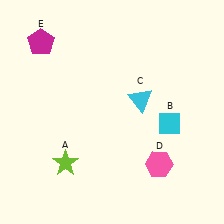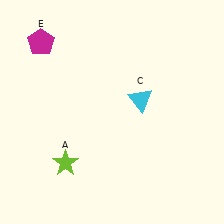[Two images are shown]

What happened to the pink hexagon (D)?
The pink hexagon (D) was removed in Image 2. It was in the bottom-right area of Image 1.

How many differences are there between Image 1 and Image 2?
There are 2 differences between the two images.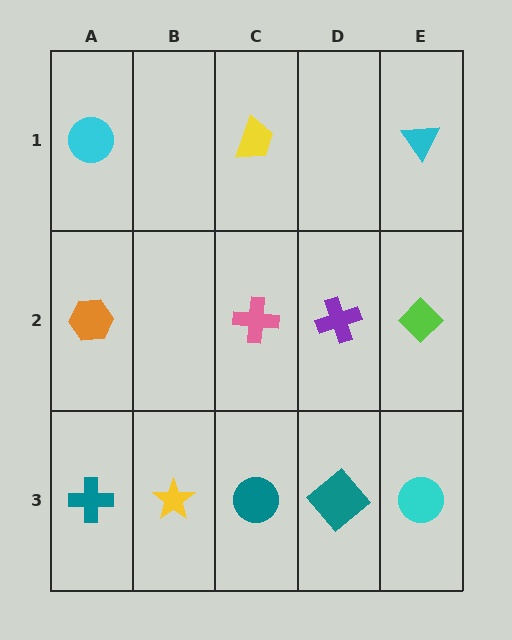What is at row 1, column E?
A cyan triangle.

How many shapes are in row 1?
3 shapes.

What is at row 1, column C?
A yellow trapezoid.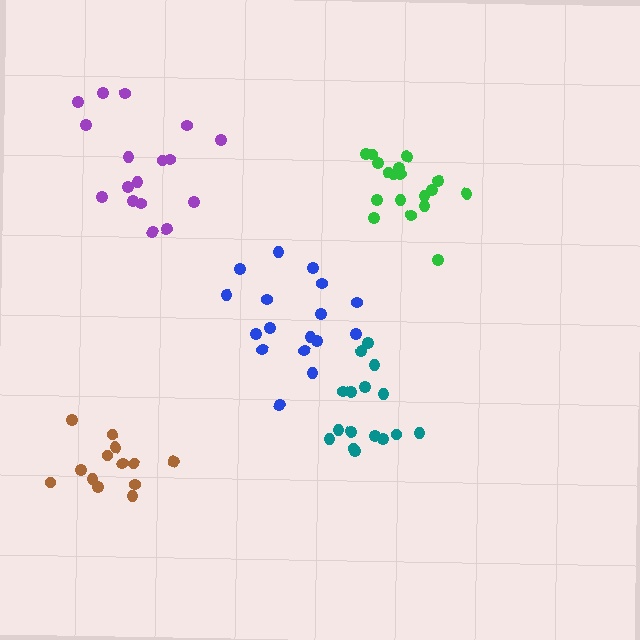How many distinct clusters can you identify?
There are 5 distinct clusters.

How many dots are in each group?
Group 1: 16 dots, Group 2: 13 dots, Group 3: 17 dots, Group 4: 18 dots, Group 5: 17 dots (81 total).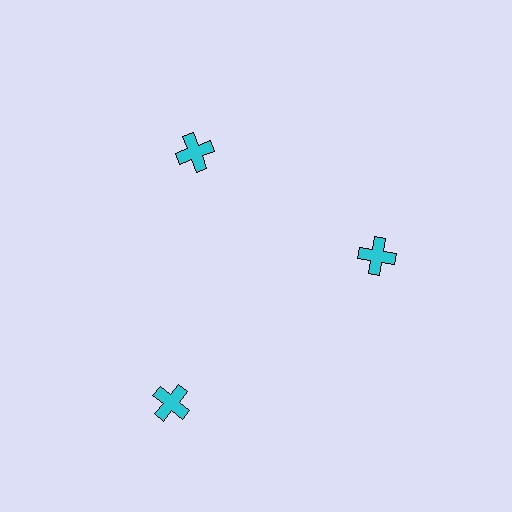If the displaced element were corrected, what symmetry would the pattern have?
It would have 3-fold rotational symmetry — the pattern would map onto itself every 120 degrees.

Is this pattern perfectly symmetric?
No. The 3 cyan crosses are arranged in a ring, but one element near the 7 o'clock position is pushed outward from the center, breaking the 3-fold rotational symmetry.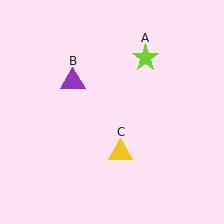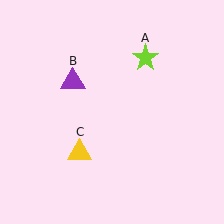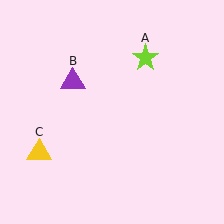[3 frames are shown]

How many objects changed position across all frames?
1 object changed position: yellow triangle (object C).